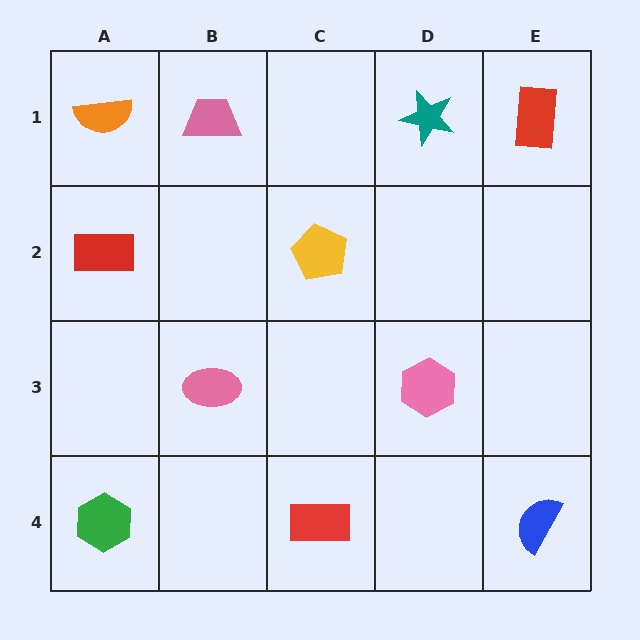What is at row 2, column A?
A red rectangle.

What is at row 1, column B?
A pink trapezoid.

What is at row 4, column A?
A green hexagon.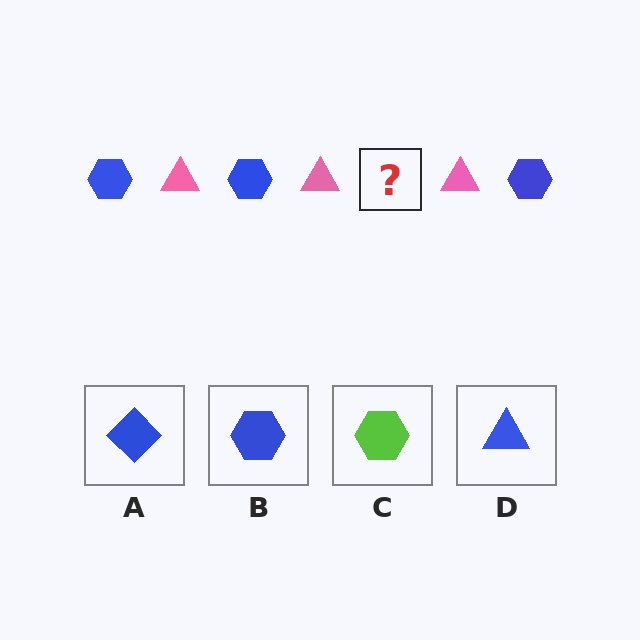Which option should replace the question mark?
Option B.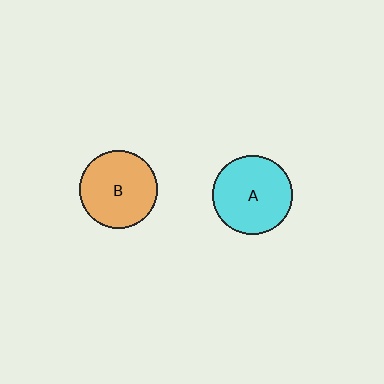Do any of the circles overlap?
No, none of the circles overlap.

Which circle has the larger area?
Circle A (cyan).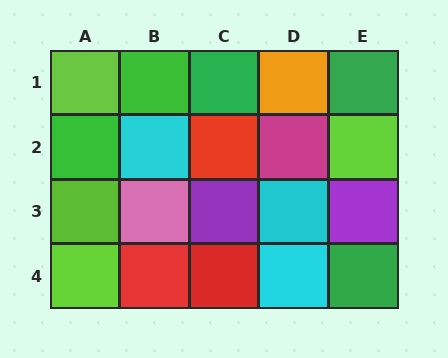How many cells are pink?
1 cell is pink.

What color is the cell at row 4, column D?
Cyan.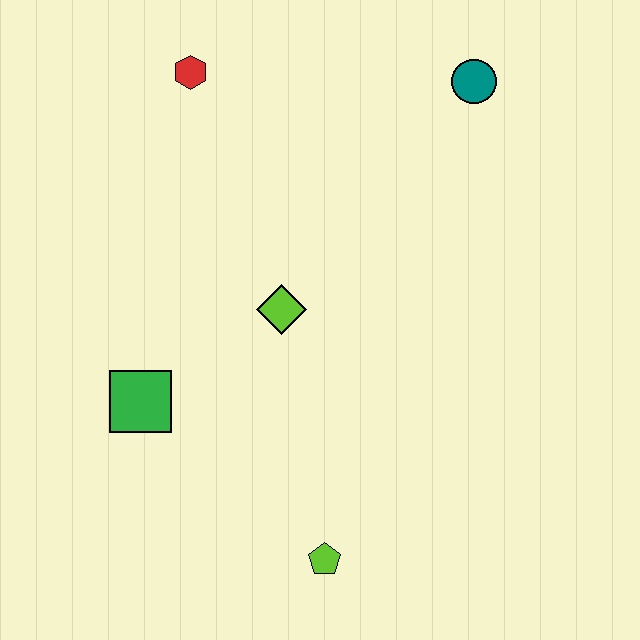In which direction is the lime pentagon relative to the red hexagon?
The lime pentagon is below the red hexagon.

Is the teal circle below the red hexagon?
Yes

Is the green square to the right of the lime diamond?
No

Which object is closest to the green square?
The lime diamond is closest to the green square.